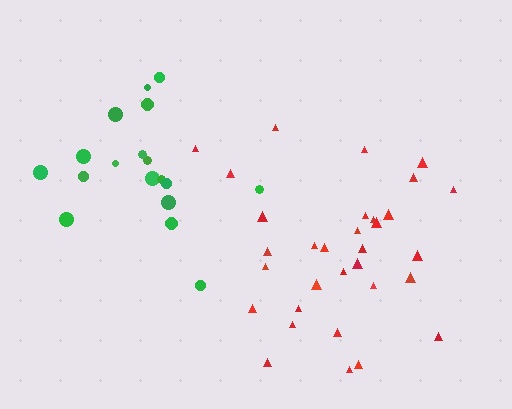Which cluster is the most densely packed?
Red.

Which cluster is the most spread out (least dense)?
Green.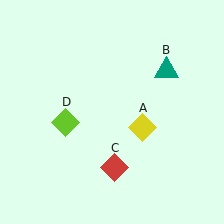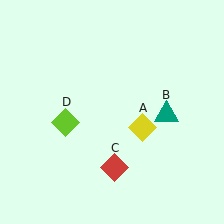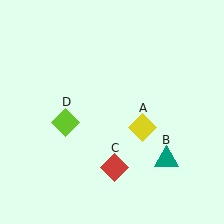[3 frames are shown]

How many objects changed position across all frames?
1 object changed position: teal triangle (object B).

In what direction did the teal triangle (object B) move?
The teal triangle (object B) moved down.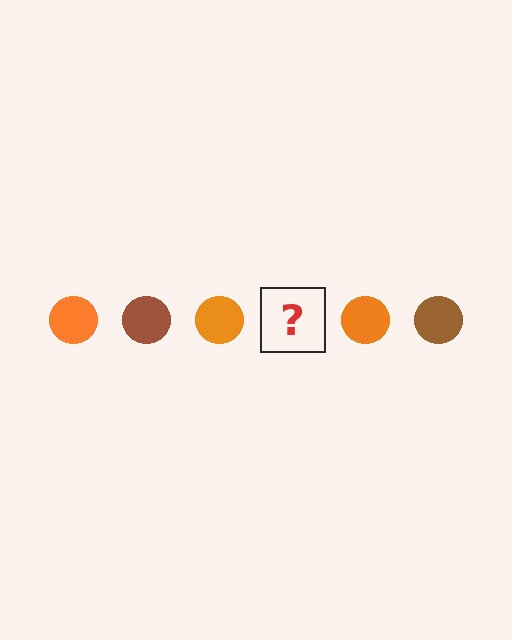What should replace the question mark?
The question mark should be replaced with a brown circle.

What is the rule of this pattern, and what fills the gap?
The rule is that the pattern cycles through orange, brown circles. The gap should be filled with a brown circle.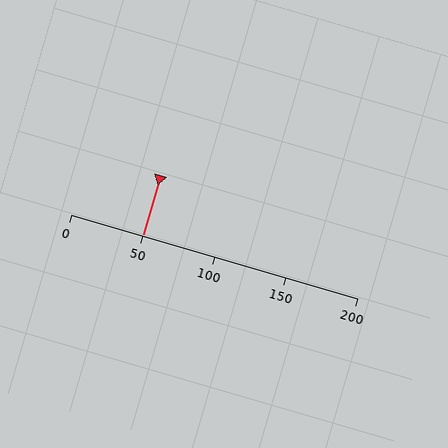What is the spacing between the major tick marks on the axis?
The major ticks are spaced 50 apart.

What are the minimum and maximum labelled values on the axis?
The axis runs from 0 to 200.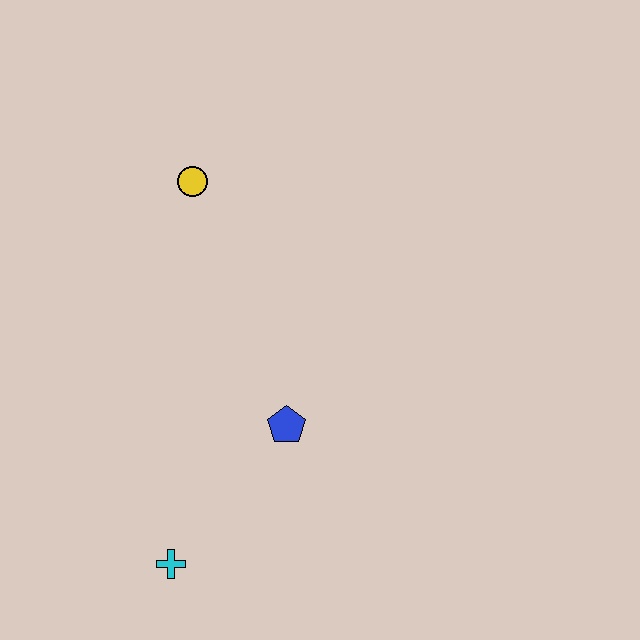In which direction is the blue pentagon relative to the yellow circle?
The blue pentagon is below the yellow circle.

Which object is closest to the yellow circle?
The blue pentagon is closest to the yellow circle.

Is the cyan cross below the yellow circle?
Yes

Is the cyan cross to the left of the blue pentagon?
Yes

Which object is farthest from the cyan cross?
The yellow circle is farthest from the cyan cross.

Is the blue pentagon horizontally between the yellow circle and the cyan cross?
No